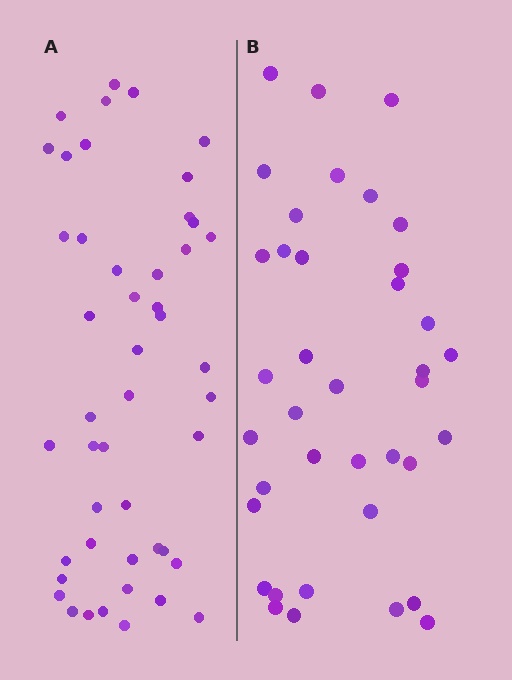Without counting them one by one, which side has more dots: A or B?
Region A (the left region) has more dots.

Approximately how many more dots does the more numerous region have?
Region A has roughly 8 or so more dots than region B.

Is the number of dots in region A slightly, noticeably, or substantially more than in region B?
Region A has only slightly more — the two regions are fairly close. The ratio is roughly 1.2 to 1.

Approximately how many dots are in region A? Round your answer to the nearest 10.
About 50 dots. (The exact count is 47, which rounds to 50.)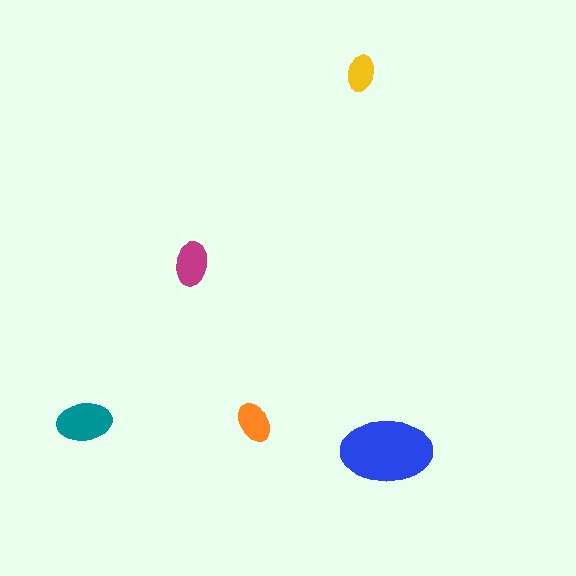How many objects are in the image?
There are 5 objects in the image.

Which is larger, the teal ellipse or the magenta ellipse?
The teal one.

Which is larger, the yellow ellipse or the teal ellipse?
The teal one.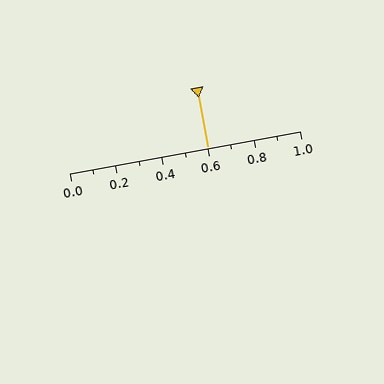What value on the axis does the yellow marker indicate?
The marker indicates approximately 0.6.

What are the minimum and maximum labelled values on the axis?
The axis runs from 0.0 to 1.0.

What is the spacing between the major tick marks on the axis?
The major ticks are spaced 0.2 apart.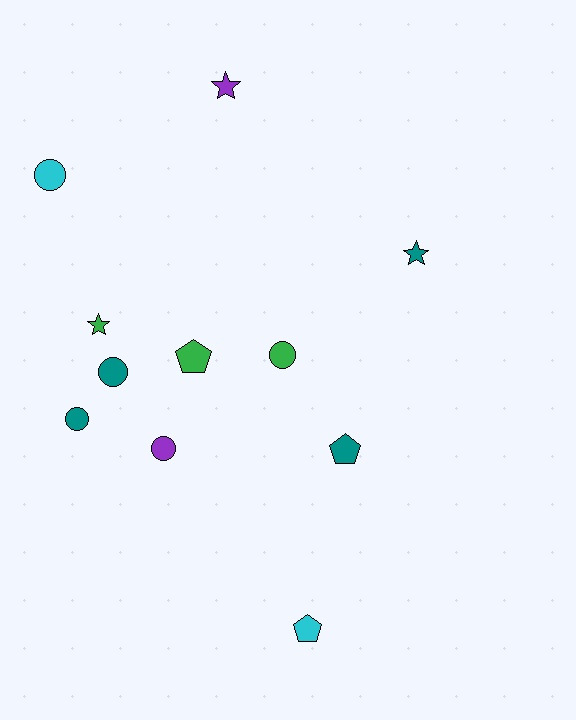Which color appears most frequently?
Teal, with 4 objects.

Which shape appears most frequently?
Circle, with 5 objects.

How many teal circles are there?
There are 2 teal circles.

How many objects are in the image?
There are 11 objects.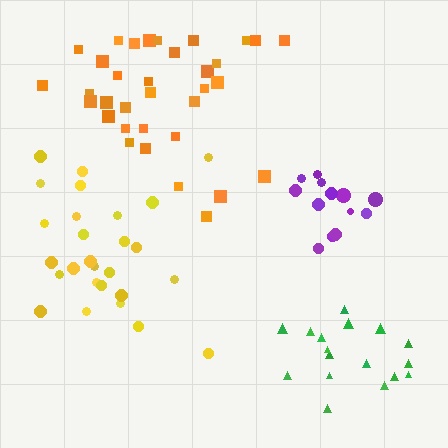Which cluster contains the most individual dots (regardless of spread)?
Orange (34).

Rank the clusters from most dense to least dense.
purple, orange, green, yellow.